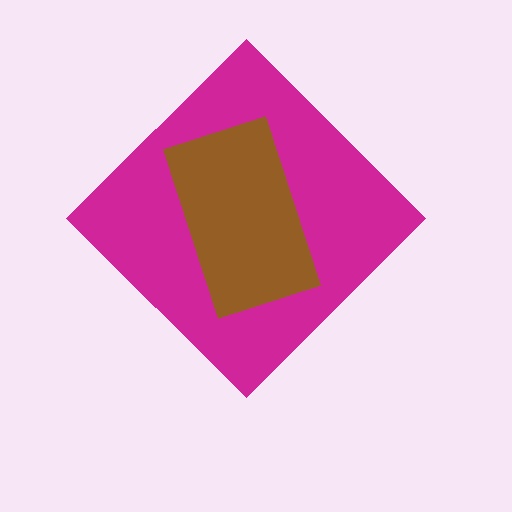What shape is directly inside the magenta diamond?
The brown rectangle.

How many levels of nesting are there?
2.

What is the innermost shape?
The brown rectangle.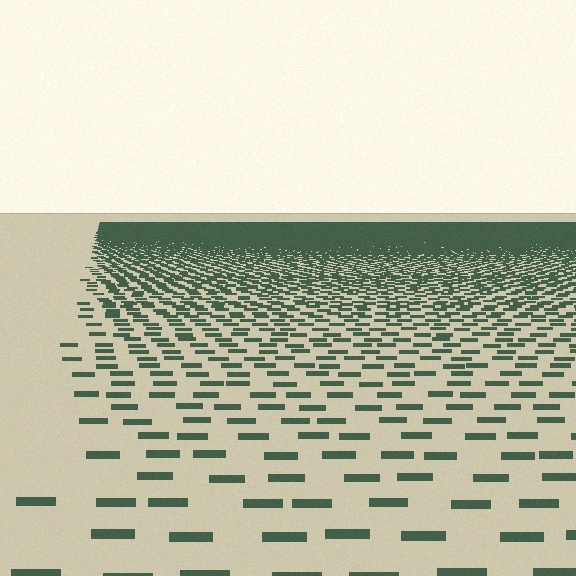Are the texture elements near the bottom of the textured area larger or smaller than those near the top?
Larger. Near the bottom, elements are closer to the viewer and appear at a bigger on-screen size.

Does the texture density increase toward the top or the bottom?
Density increases toward the top.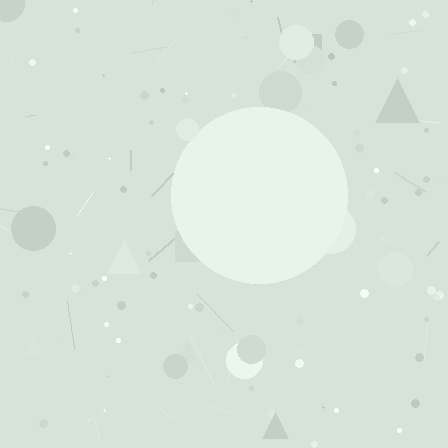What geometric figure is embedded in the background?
A circle is embedded in the background.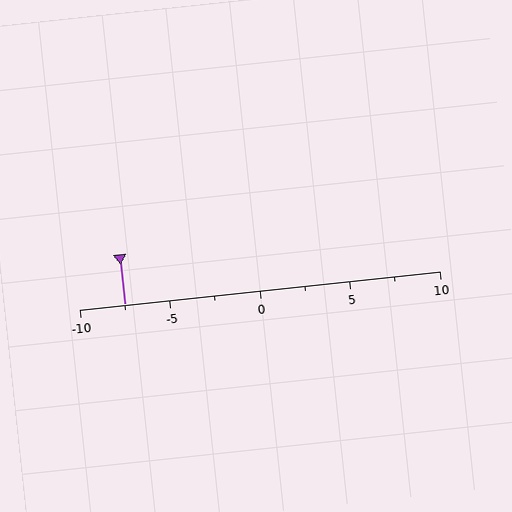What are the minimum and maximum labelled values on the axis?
The axis runs from -10 to 10.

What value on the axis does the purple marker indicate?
The marker indicates approximately -7.5.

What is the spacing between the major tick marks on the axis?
The major ticks are spaced 5 apart.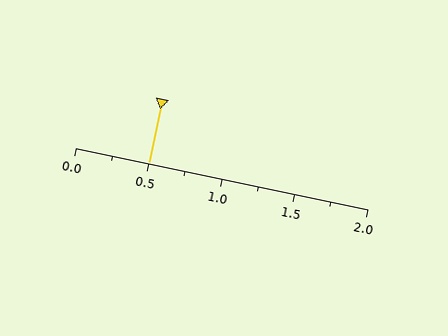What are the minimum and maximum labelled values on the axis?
The axis runs from 0.0 to 2.0.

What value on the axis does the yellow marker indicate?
The marker indicates approximately 0.5.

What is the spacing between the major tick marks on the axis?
The major ticks are spaced 0.5 apart.